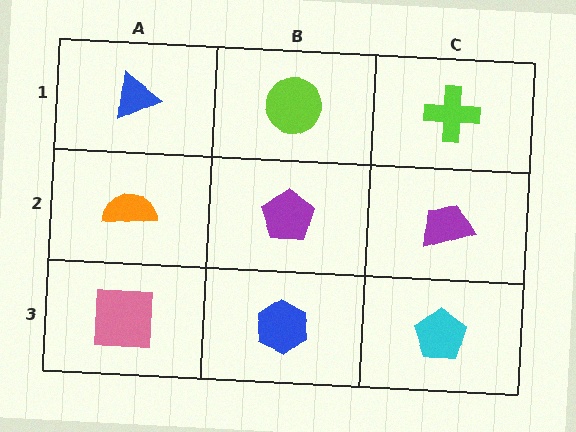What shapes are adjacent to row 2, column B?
A lime circle (row 1, column B), a blue hexagon (row 3, column B), an orange semicircle (row 2, column A), a purple trapezoid (row 2, column C).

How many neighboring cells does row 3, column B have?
3.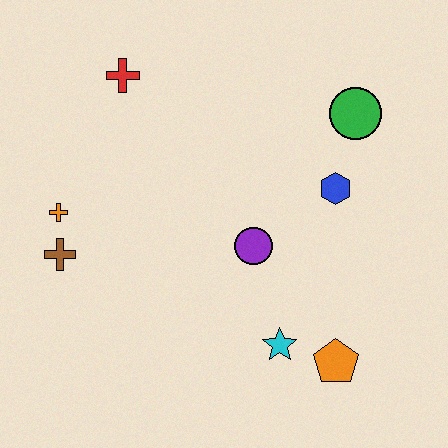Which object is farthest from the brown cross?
The green circle is farthest from the brown cross.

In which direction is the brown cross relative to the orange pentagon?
The brown cross is to the left of the orange pentagon.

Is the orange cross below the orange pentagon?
No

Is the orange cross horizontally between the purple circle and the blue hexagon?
No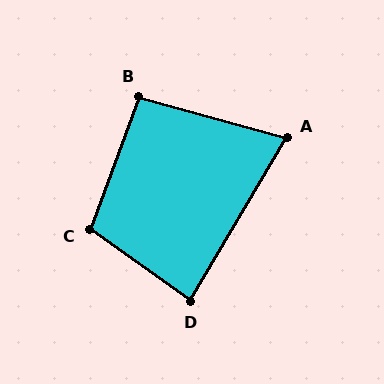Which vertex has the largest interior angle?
C, at approximately 105 degrees.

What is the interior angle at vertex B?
Approximately 95 degrees (approximately right).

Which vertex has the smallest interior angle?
A, at approximately 75 degrees.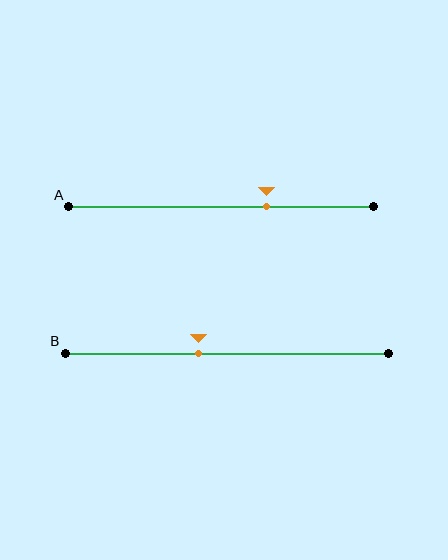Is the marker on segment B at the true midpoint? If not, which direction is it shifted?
No, the marker on segment B is shifted to the left by about 9% of the segment length.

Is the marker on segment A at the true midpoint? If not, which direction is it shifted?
No, the marker on segment A is shifted to the right by about 15% of the segment length.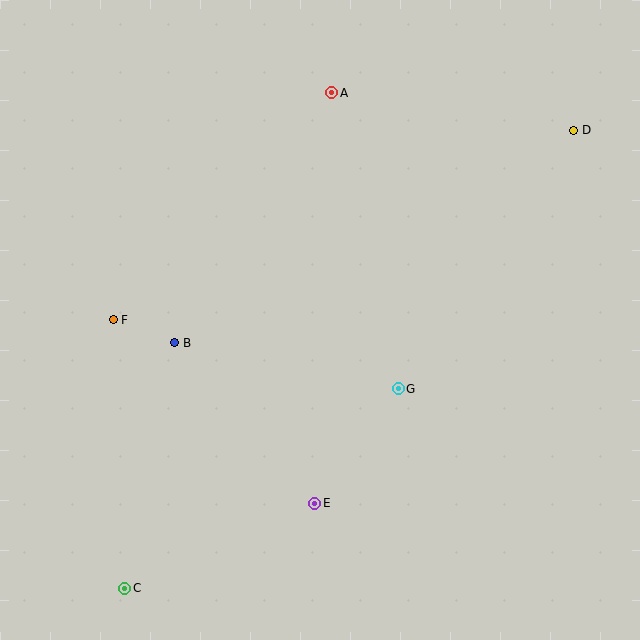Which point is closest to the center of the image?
Point G at (398, 389) is closest to the center.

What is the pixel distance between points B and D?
The distance between B and D is 452 pixels.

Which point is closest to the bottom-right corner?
Point G is closest to the bottom-right corner.